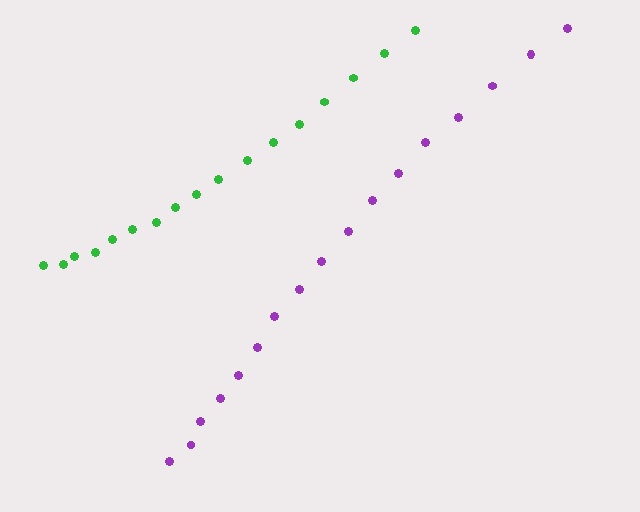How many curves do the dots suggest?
There are 2 distinct paths.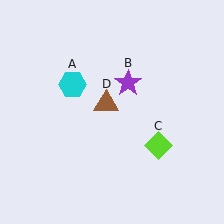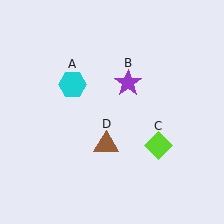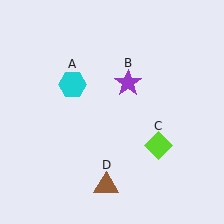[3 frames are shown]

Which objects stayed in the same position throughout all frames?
Cyan hexagon (object A) and purple star (object B) and lime diamond (object C) remained stationary.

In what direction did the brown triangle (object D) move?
The brown triangle (object D) moved down.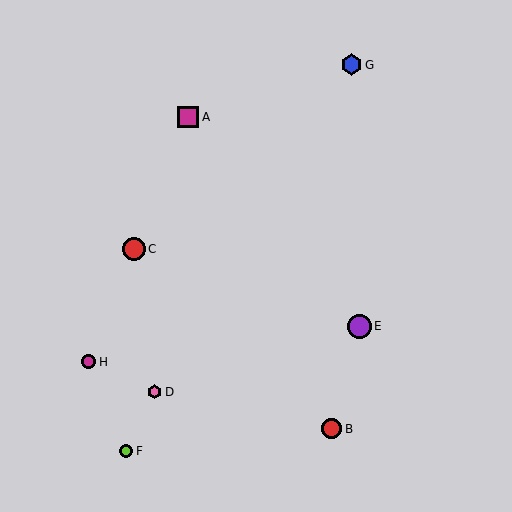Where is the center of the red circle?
The center of the red circle is at (331, 429).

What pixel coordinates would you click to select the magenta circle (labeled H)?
Click at (89, 362) to select the magenta circle H.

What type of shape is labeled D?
Shape D is a pink hexagon.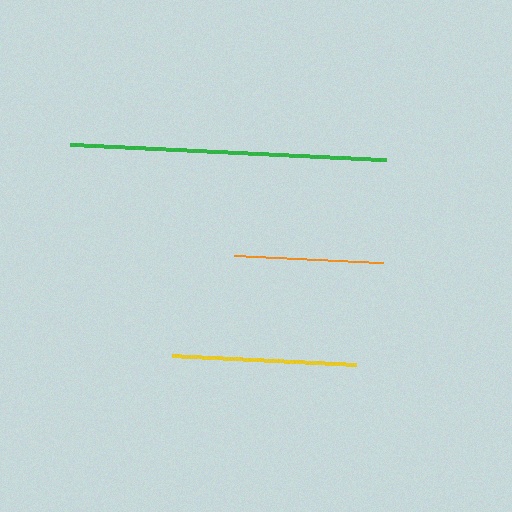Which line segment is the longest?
The green line is the longest at approximately 316 pixels.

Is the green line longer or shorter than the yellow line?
The green line is longer than the yellow line.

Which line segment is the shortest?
The orange line is the shortest at approximately 149 pixels.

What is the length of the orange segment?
The orange segment is approximately 149 pixels long.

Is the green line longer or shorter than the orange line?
The green line is longer than the orange line.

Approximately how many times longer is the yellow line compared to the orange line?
The yellow line is approximately 1.2 times the length of the orange line.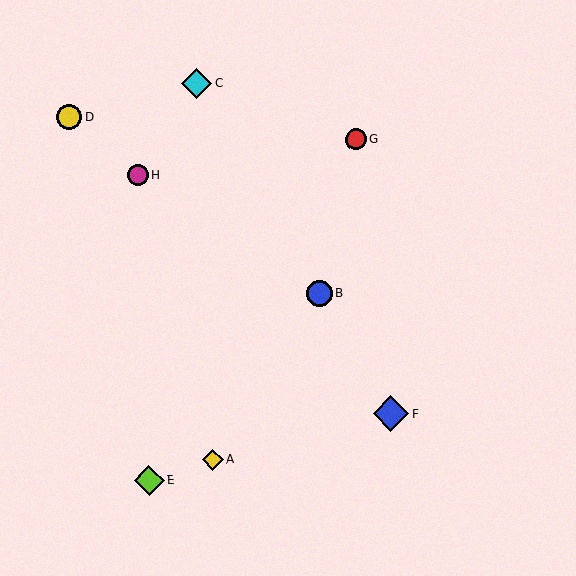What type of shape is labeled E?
Shape E is a lime diamond.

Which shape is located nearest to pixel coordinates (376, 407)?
The blue diamond (labeled F) at (391, 414) is nearest to that location.